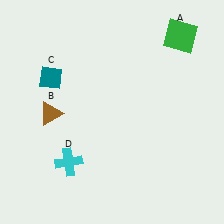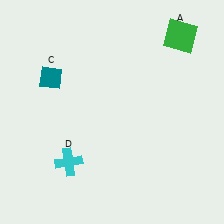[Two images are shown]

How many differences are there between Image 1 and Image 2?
There is 1 difference between the two images.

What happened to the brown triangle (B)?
The brown triangle (B) was removed in Image 2. It was in the bottom-left area of Image 1.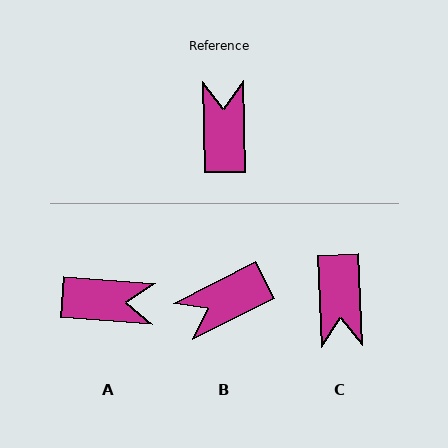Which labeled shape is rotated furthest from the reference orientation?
C, about 178 degrees away.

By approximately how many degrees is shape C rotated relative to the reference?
Approximately 178 degrees clockwise.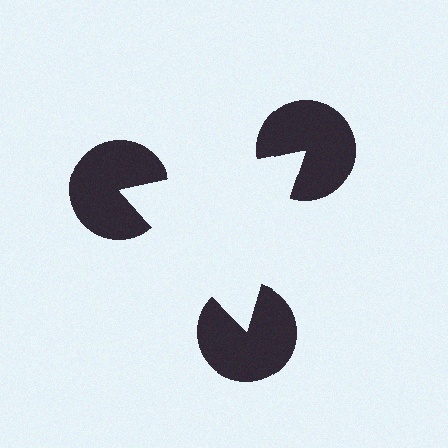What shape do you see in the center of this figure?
An illusory triangle — its edges are inferred from the aligned wedge cuts in the pac-man discs, not physically drawn.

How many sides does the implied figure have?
3 sides.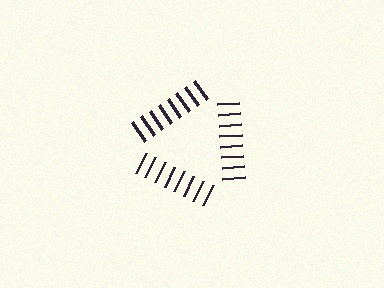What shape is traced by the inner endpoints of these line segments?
An illusory triangle — the line segments terminate on its edges but no continuous stroke is drawn.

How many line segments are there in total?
24 — 8 along each of the 3 edges.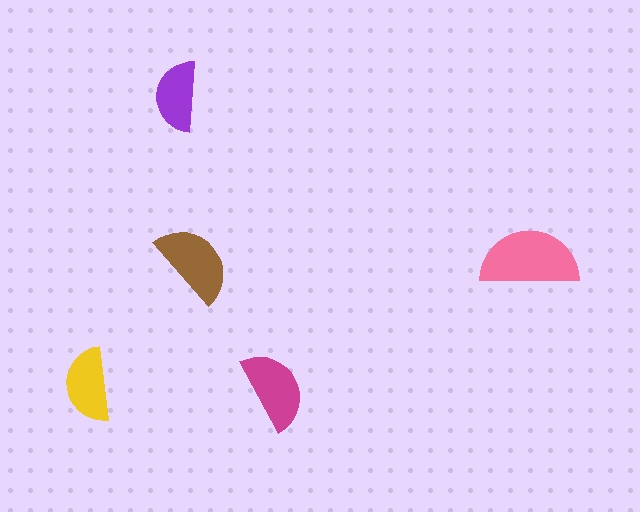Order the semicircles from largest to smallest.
the pink one, the brown one, the magenta one, the yellow one, the purple one.